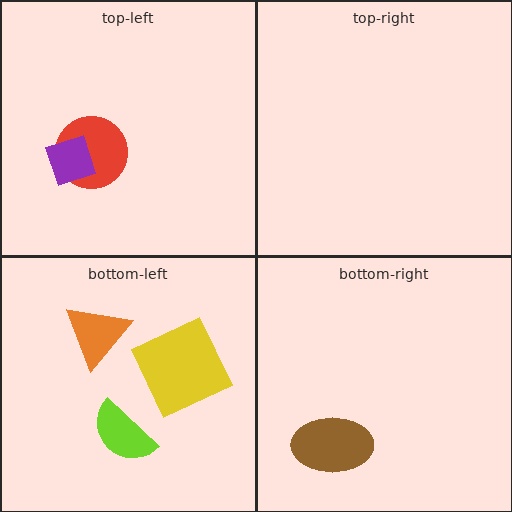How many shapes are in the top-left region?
2.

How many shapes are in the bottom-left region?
3.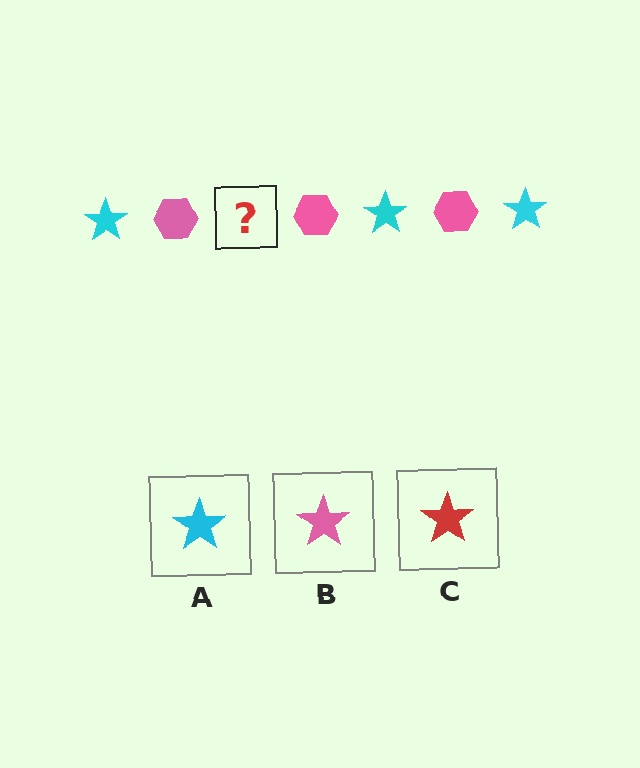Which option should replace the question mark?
Option A.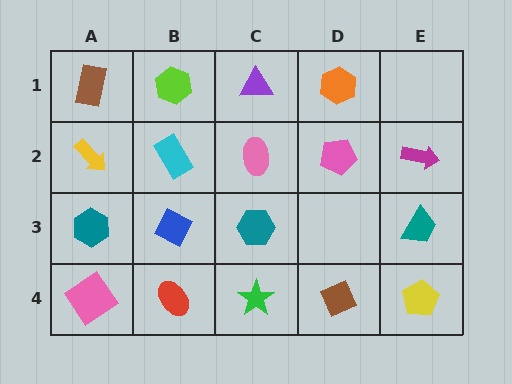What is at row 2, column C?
A pink ellipse.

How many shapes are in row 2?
5 shapes.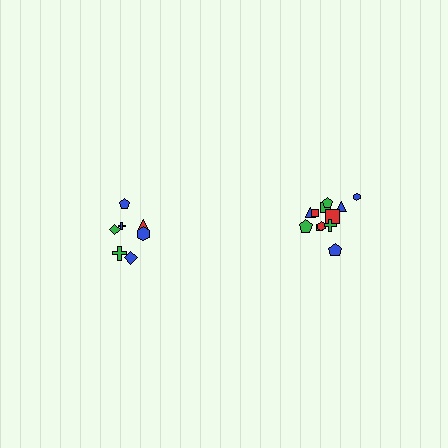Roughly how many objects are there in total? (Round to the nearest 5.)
Roughly 20 objects in total.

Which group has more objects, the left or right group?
The right group.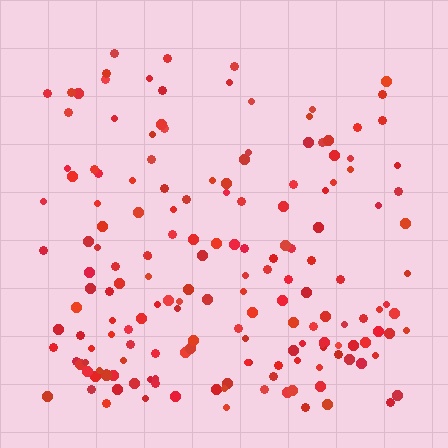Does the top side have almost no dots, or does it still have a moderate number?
Still a moderate number, just noticeably fewer than the bottom.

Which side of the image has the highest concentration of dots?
The bottom.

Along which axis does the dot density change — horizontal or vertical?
Vertical.